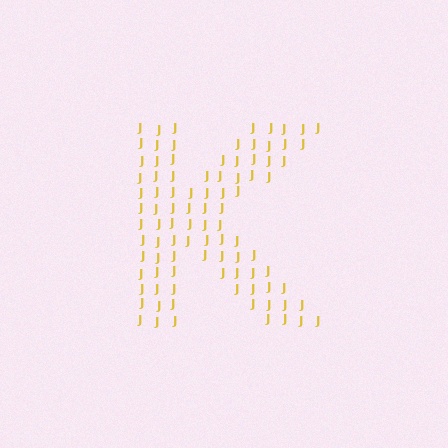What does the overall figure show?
The overall figure shows the letter K.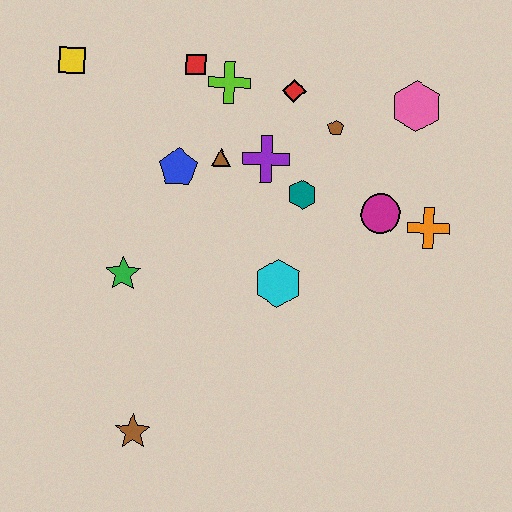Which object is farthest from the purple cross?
The brown star is farthest from the purple cross.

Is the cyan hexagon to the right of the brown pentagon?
No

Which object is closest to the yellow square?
The red square is closest to the yellow square.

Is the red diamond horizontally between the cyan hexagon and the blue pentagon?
No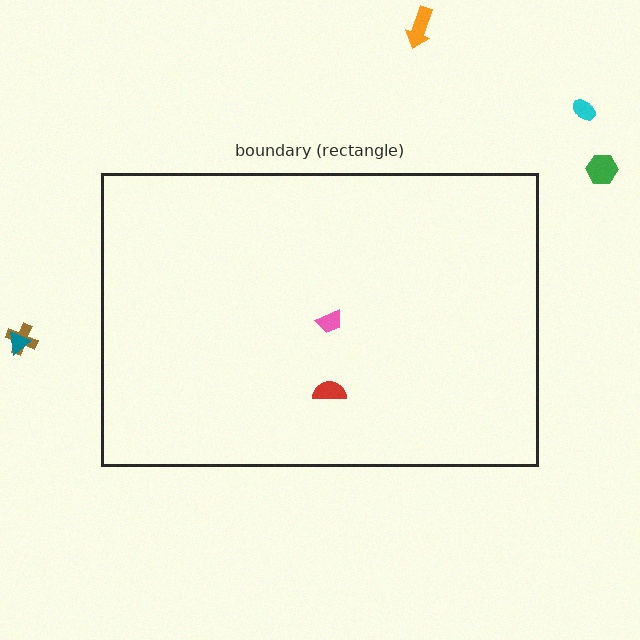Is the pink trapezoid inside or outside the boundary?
Inside.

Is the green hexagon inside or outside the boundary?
Outside.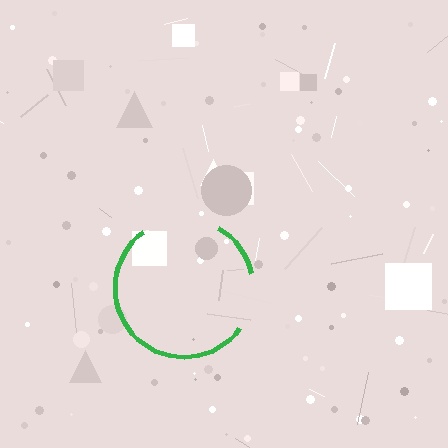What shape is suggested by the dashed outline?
The dashed outline suggests a circle.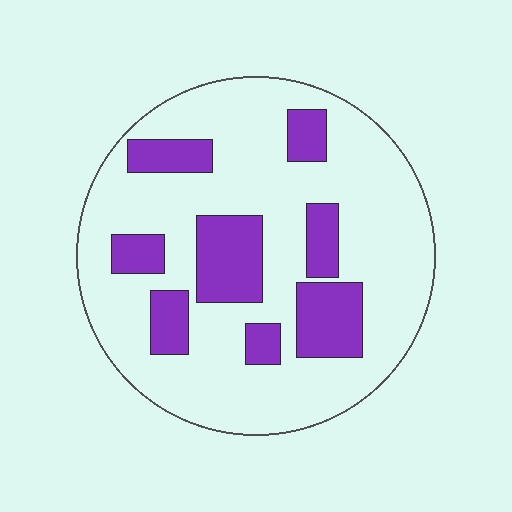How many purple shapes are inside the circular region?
8.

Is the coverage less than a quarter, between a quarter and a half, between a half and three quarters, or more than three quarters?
Less than a quarter.